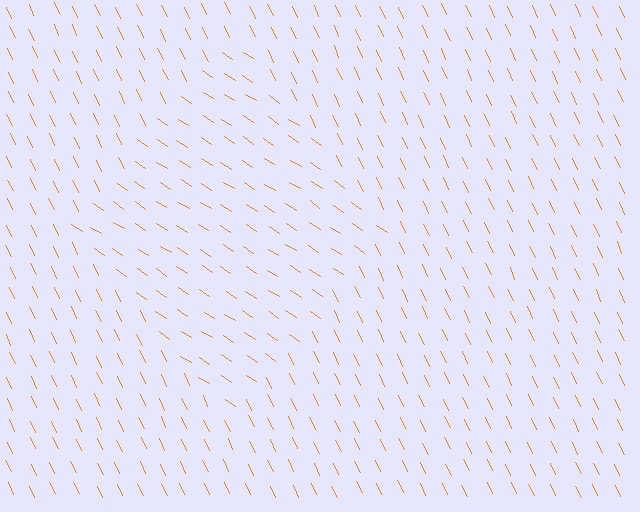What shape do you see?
I see a diamond.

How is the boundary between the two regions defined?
The boundary is defined purely by a change in line orientation (approximately 31 degrees difference). All lines are the same color and thickness.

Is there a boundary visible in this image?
Yes, there is a texture boundary formed by a change in line orientation.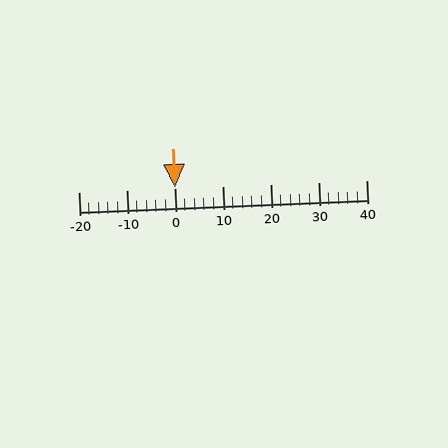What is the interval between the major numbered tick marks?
The major tick marks are spaced 10 units apart.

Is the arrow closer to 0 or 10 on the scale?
The arrow is closer to 0.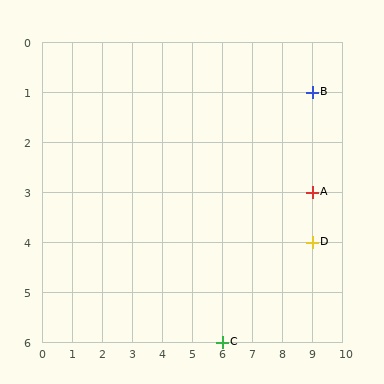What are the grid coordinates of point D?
Point D is at grid coordinates (9, 4).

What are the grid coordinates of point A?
Point A is at grid coordinates (9, 3).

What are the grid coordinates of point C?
Point C is at grid coordinates (6, 6).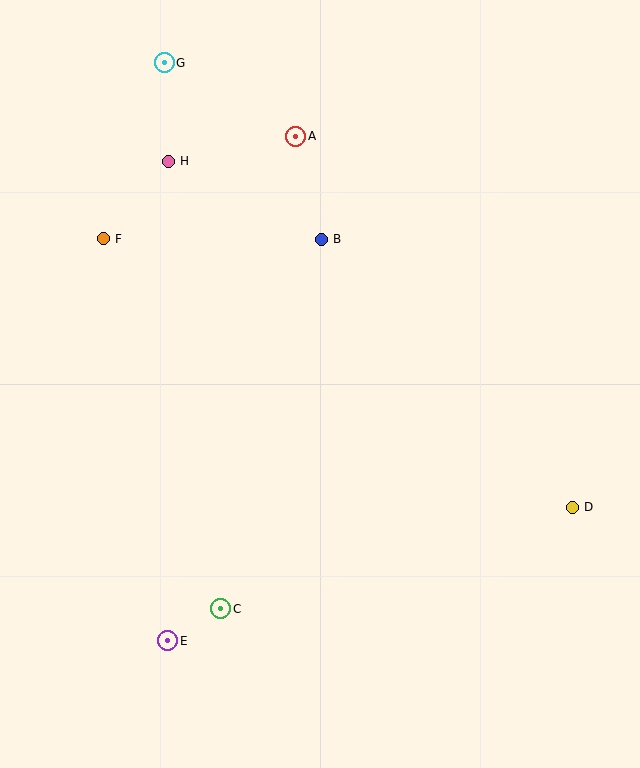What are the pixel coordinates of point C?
Point C is at (220, 609).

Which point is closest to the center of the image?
Point B at (321, 239) is closest to the center.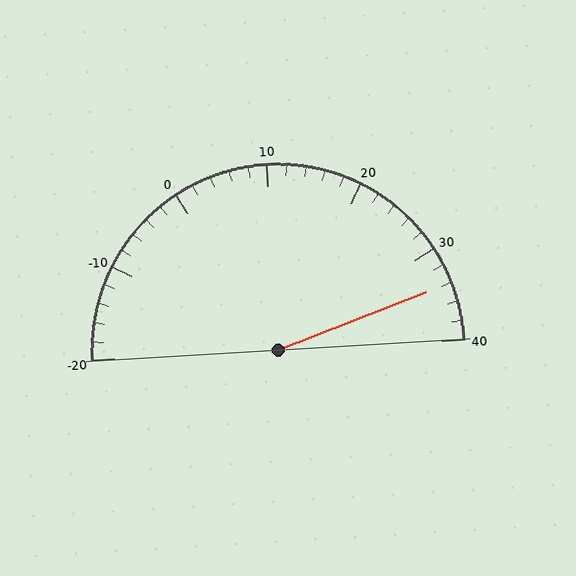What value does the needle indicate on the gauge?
The needle indicates approximately 34.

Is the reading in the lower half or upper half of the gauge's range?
The reading is in the upper half of the range (-20 to 40).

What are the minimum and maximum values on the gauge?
The gauge ranges from -20 to 40.